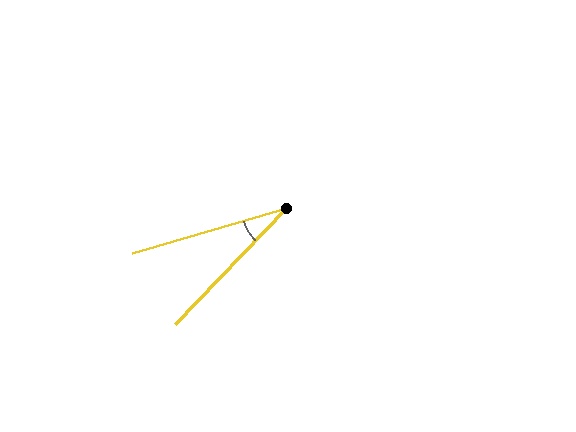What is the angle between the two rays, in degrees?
Approximately 30 degrees.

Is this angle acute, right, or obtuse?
It is acute.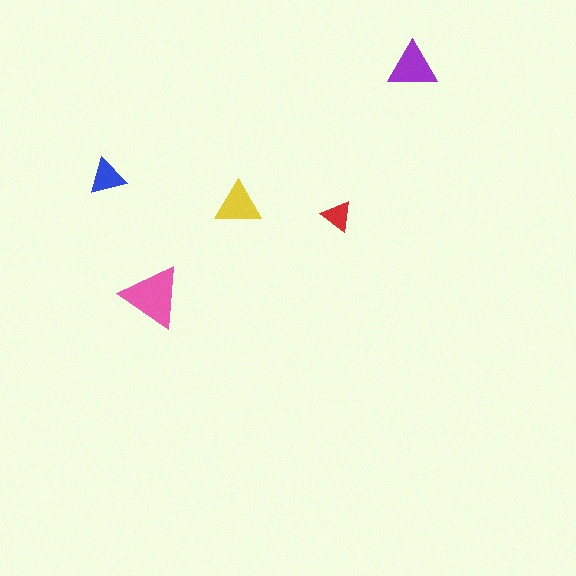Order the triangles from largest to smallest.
the pink one, the purple one, the yellow one, the blue one, the red one.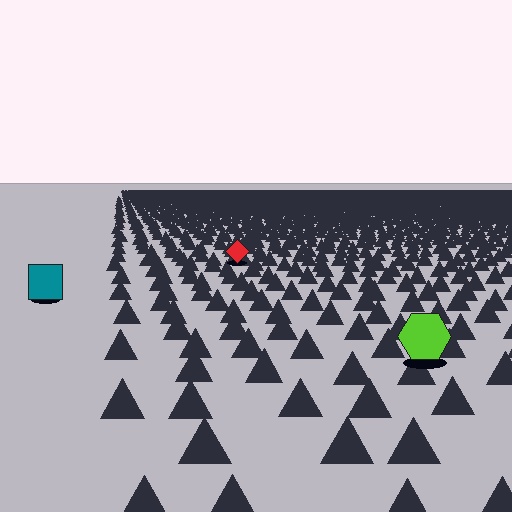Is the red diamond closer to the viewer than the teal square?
No. The teal square is closer — you can tell from the texture gradient: the ground texture is coarser near it.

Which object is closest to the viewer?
The lime hexagon is closest. The texture marks near it are larger and more spread out.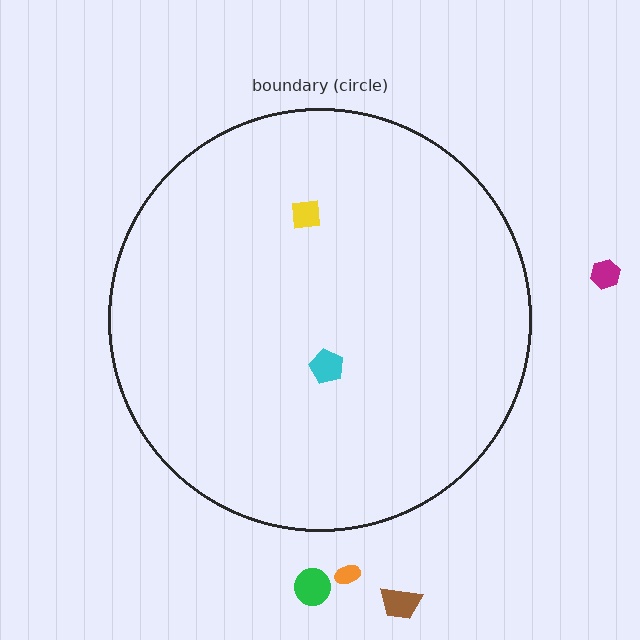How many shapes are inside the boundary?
2 inside, 4 outside.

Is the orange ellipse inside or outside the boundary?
Outside.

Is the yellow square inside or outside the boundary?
Inside.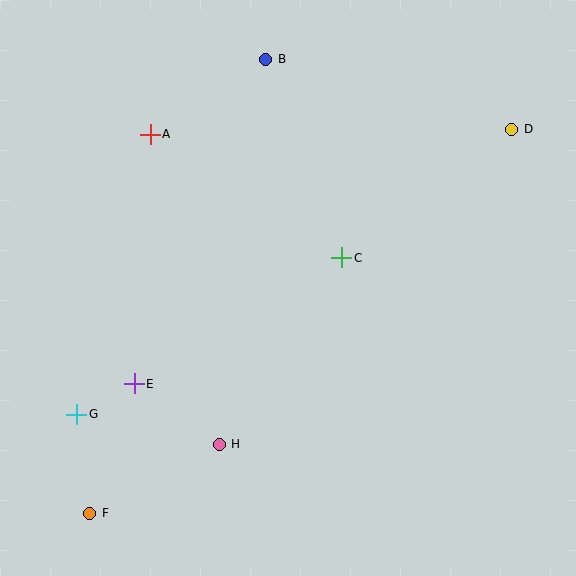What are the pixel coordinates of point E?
Point E is at (134, 384).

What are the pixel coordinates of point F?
Point F is at (90, 513).